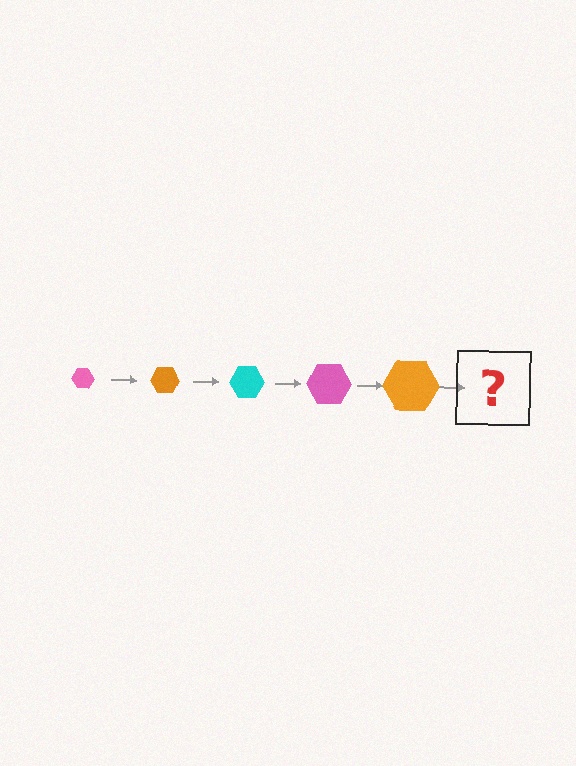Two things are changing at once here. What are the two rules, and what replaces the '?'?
The two rules are that the hexagon grows larger each step and the color cycles through pink, orange, and cyan. The '?' should be a cyan hexagon, larger than the previous one.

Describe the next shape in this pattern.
It should be a cyan hexagon, larger than the previous one.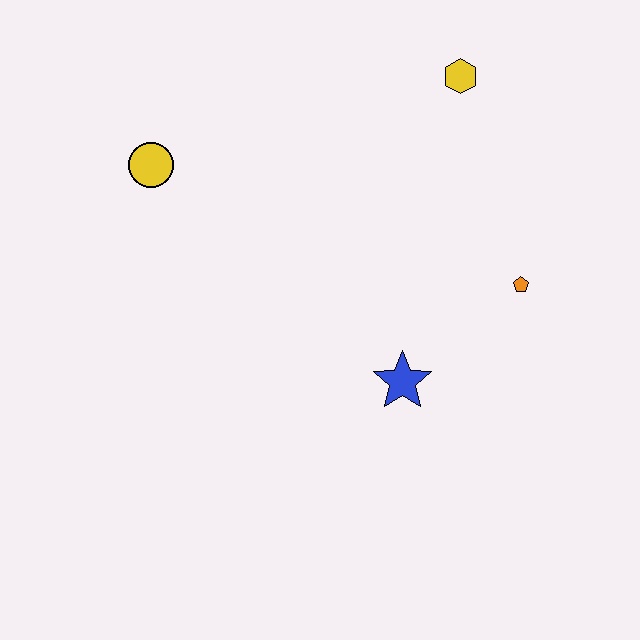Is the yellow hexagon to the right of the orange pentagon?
No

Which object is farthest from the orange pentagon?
The yellow circle is farthest from the orange pentagon.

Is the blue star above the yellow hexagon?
No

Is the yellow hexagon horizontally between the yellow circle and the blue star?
No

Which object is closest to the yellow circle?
The yellow hexagon is closest to the yellow circle.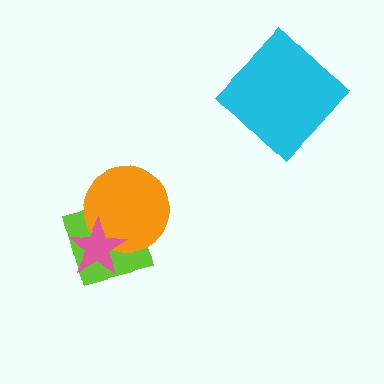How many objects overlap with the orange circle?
2 objects overlap with the orange circle.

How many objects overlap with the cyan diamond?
0 objects overlap with the cyan diamond.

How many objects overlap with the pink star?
2 objects overlap with the pink star.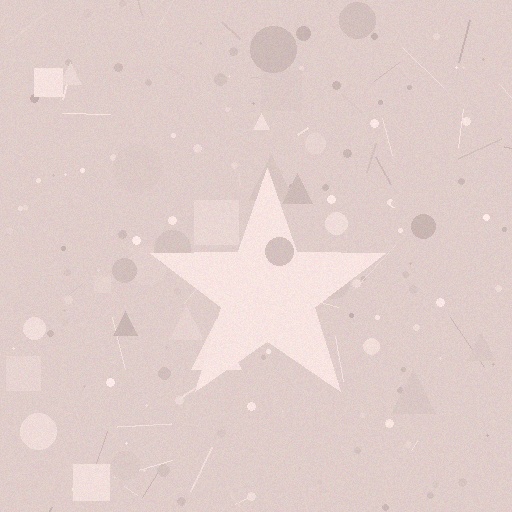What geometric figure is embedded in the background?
A star is embedded in the background.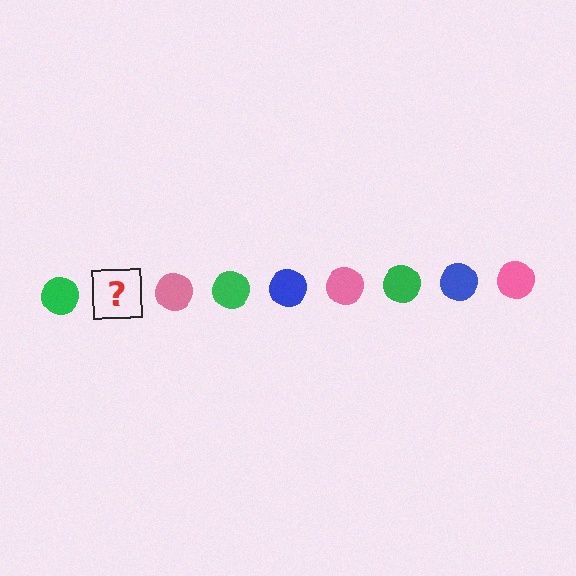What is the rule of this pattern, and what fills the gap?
The rule is that the pattern cycles through green, blue, pink circles. The gap should be filled with a blue circle.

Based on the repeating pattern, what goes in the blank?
The blank should be a blue circle.